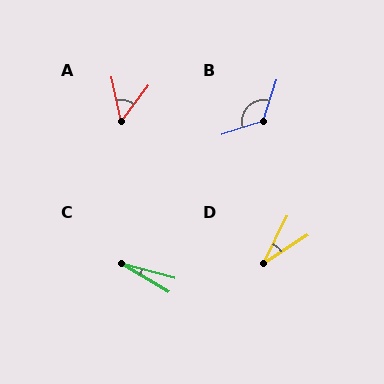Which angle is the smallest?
C, at approximately 15 degrees.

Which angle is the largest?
B, at approximately 125 degrees.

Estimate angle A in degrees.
Approximately 49 degrees.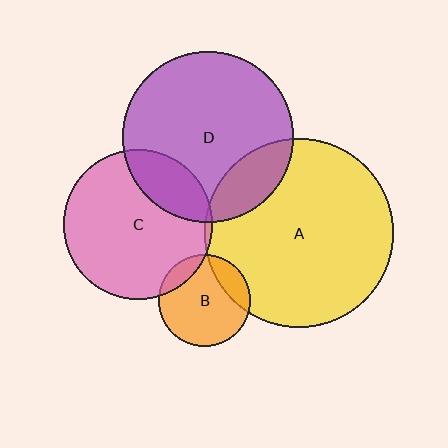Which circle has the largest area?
Circle A (yellow).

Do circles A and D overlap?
Yes.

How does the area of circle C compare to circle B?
Approximately 2.7 times.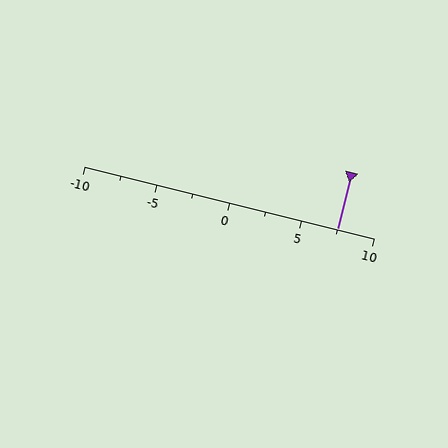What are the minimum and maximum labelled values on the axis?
The axis runs from -10 to 10.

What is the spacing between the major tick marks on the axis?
The major ticks are spaced 5 apart.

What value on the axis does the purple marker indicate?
The marker indicates approximately 7.5.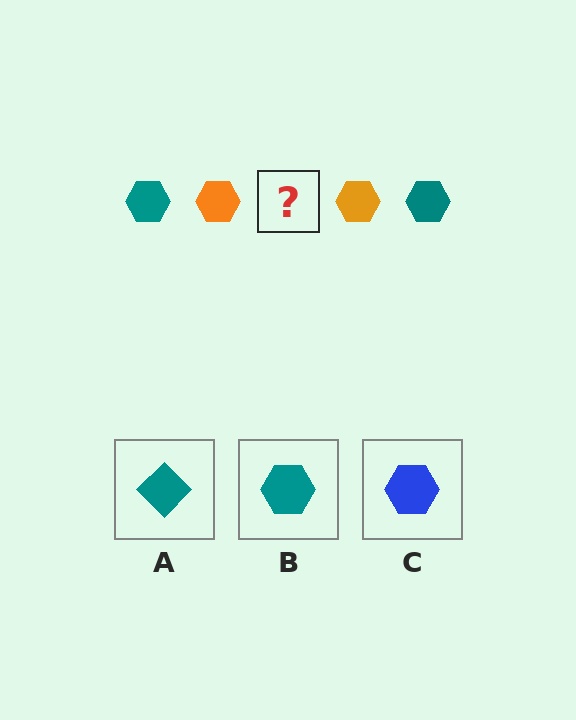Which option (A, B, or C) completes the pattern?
B.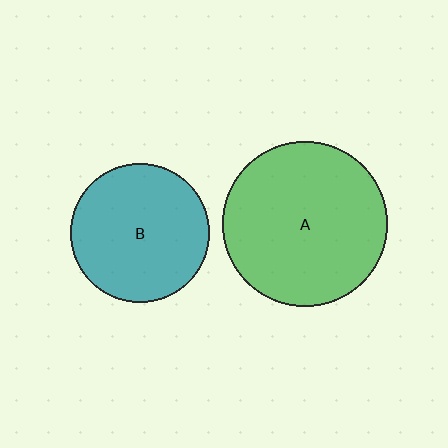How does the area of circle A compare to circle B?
Approximately 1.4 times.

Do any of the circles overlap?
No, none of the circles overlap.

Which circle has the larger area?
Circle A (green).